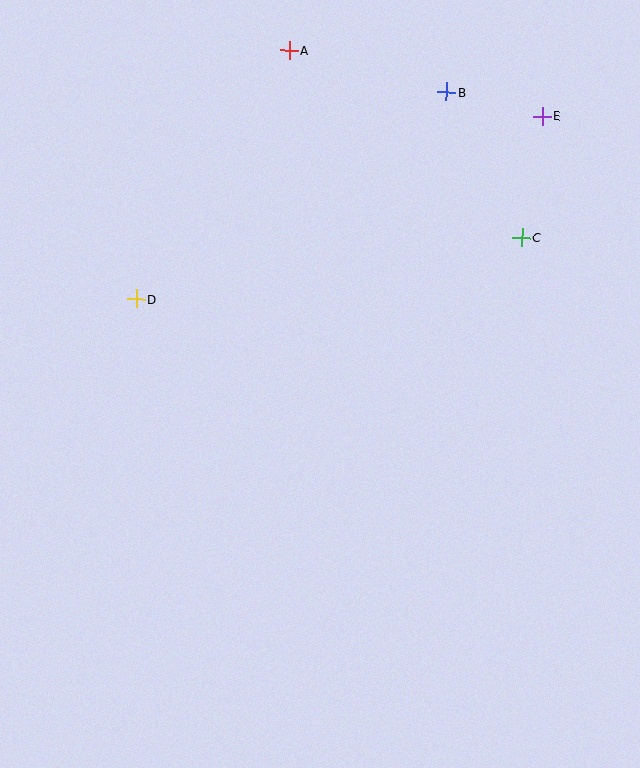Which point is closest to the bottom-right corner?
Point C is closest to the bottom-right corner.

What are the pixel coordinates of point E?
Point E is at (542, 116).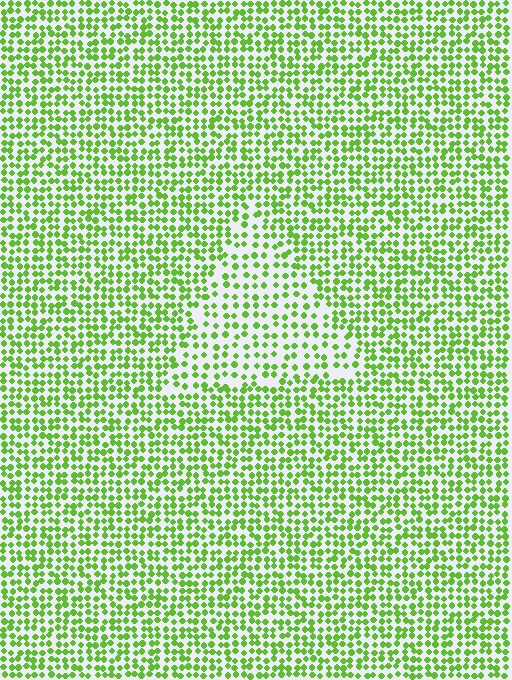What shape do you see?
I see a triangle.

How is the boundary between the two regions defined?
The boundary is defined by a change in element density (approximately 1.7x ratio). All elements are the same color, size, and shape.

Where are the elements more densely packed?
The elements are more densely packed outside the triangle boundary.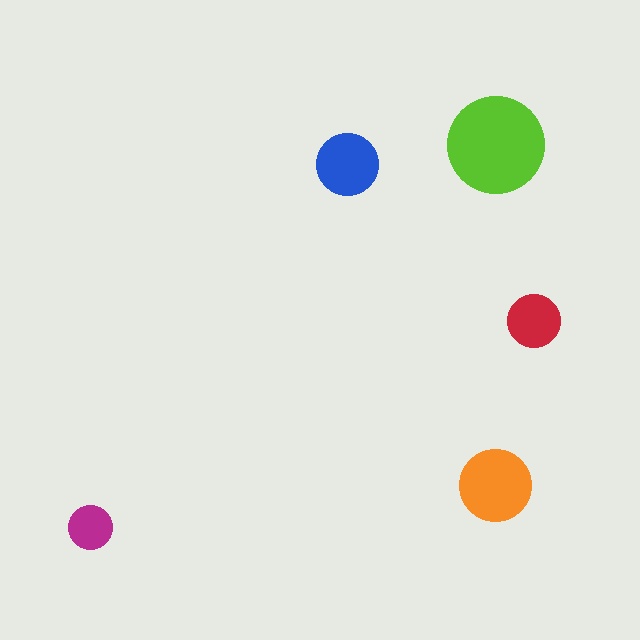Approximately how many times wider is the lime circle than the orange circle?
About 1.5 times wider.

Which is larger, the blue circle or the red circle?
The blue one.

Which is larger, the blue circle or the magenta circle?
The blue one.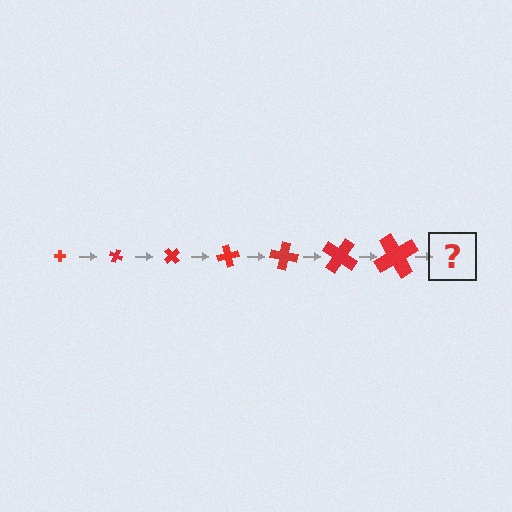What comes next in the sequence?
The next element should be a cross, larger than the previous one and rotated 175 degrees from the start.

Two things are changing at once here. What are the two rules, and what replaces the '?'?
The two rules are that the cross grows larger each step and it rotates 25 degrees each step. The '?' should be a cross, larger than the previous one and rotated 175 degrees from the start.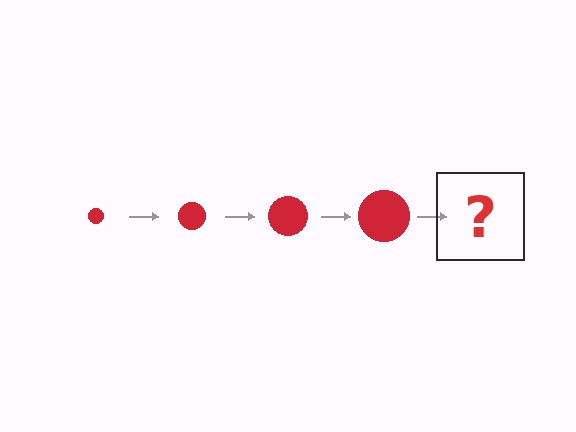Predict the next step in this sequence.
The next step is a red circle, larger than the previous one.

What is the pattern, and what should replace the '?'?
The pattern is that the circle gets progressively larger each step. The '?' should be a red circle, larger than the previous one.